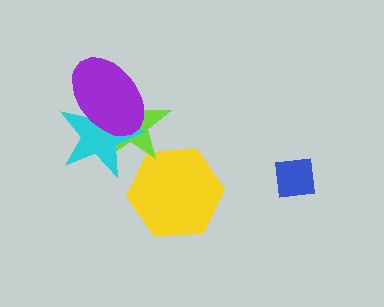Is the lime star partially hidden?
Yes, it is partially covered by another shape.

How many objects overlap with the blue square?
0 objects overlap with the blue square.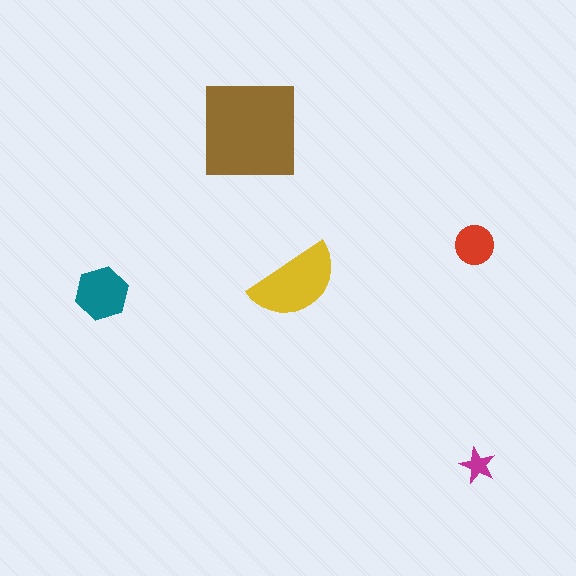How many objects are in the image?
There are 5 objects in the image.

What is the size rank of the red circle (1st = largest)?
4th.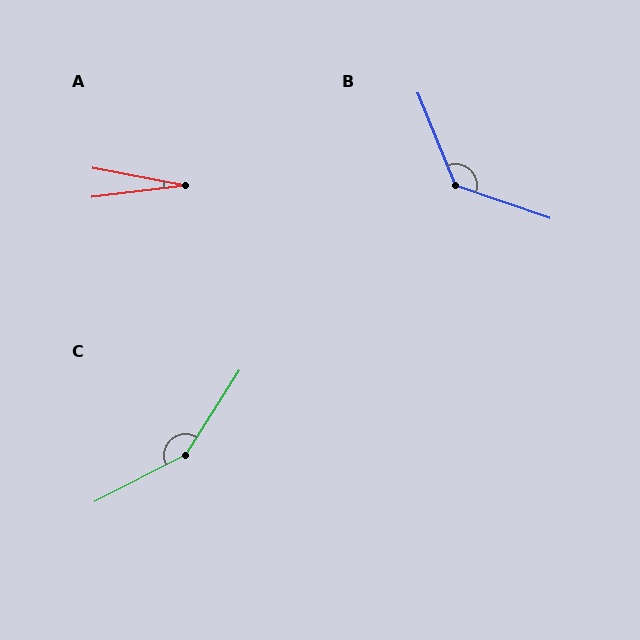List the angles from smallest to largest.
A (18°), B (131°), C (149°).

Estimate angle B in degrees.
Approximately 131 degrees.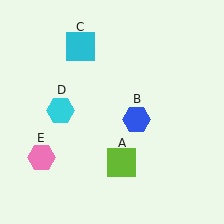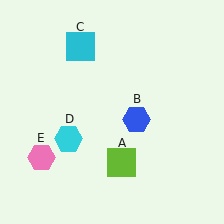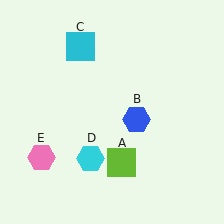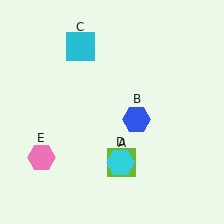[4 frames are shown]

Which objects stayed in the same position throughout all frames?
Lime square (object A) and blue hexagon (object B) and cyan square (object C) and pink hexagon (object E) remained stationary.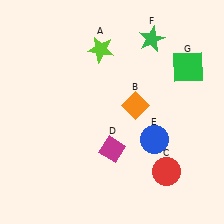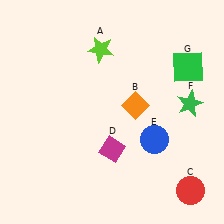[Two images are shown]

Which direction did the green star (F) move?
The green star (F) moved down.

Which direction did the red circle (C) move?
The red circle (C) moved right.